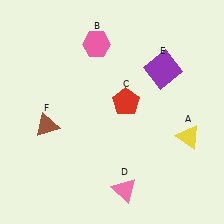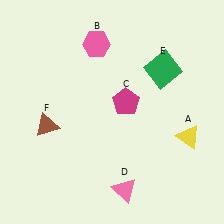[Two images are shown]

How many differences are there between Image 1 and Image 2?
There are 2 differences between the two images.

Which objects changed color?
C changed from red to magenta. E changed from purple to green.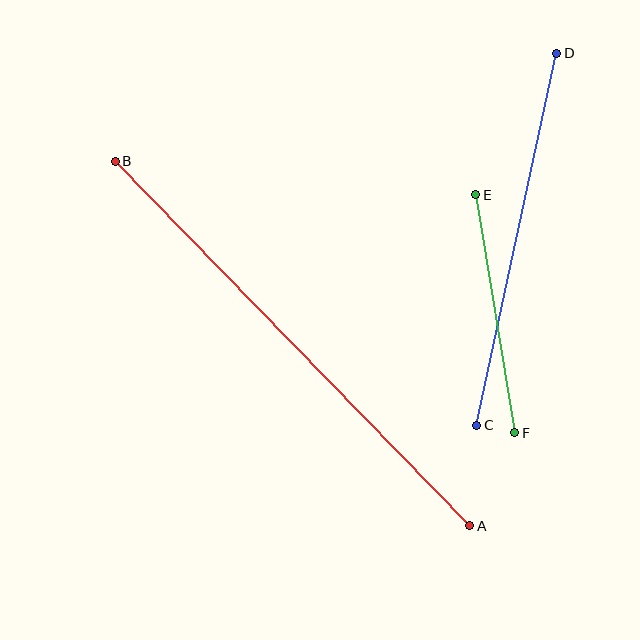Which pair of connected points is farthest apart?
Points A and B are farthest apart.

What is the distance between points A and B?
The distance is approximately 509 pixels.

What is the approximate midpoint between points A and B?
The midpoint is at approximately (292, 343) pixels.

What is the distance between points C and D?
The distance is approximately 381 pixels.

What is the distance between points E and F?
The distance is approximately 241 pixels.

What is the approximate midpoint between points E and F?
The midpoint is at approximately (495, 314) pixels.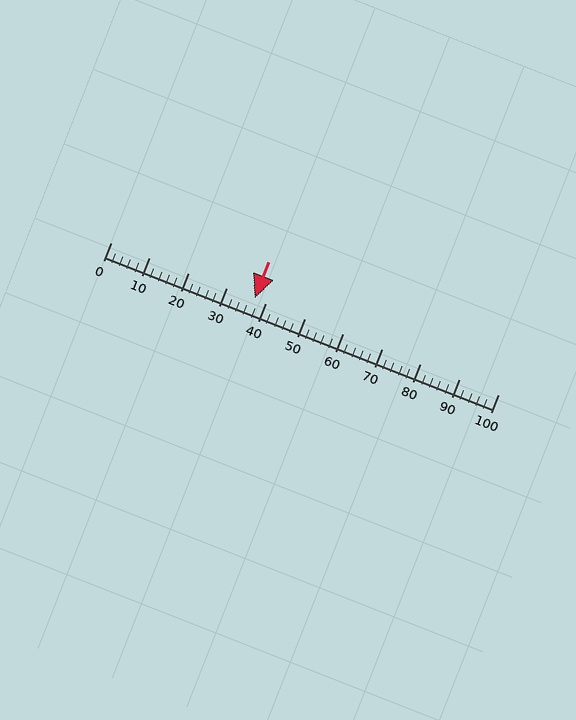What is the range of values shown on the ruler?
The ruler shows values from 0 to 100.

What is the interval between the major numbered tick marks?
The major tick marks are spaced 10 units apart.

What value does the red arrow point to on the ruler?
The red arrow points to approximately 37.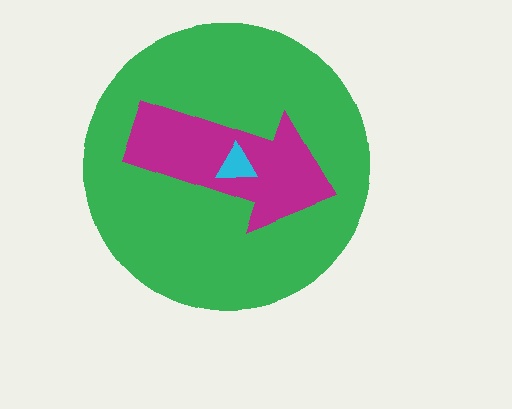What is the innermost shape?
The cyan triangle.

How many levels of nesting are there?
3.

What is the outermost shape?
The green circle.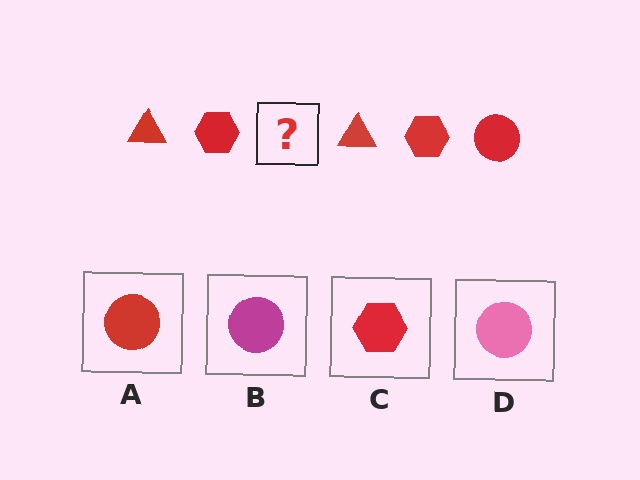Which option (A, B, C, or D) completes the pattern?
A.